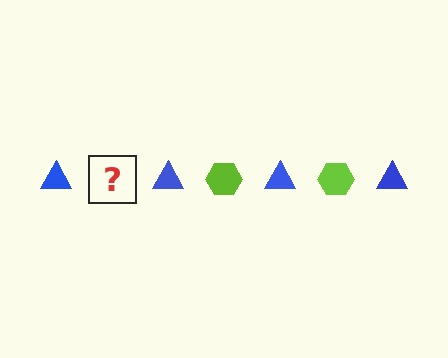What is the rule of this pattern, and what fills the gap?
The rule is that the pattern alternates between blue triangle and lime hexagon. The gap should be filled with a lime hexagon.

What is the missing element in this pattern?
The missing element is a lime hexagon.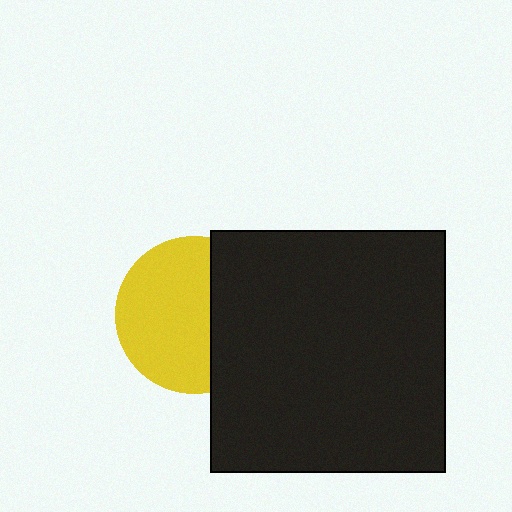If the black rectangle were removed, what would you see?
You would see the complete yellow circle.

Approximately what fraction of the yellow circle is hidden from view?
Roughly 38% of the yellow circle is hidden behind the black rectangle.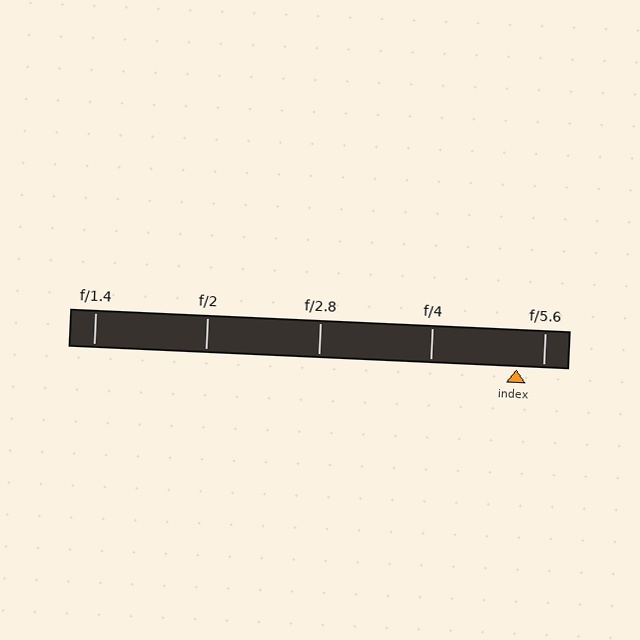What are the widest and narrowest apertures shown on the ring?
The widest aperture shown is f/1.4 and the narrowest is f/5.6.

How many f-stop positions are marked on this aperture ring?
There are 5 f-stop positions marked.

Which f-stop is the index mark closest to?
The index mark is closest to f/5.6.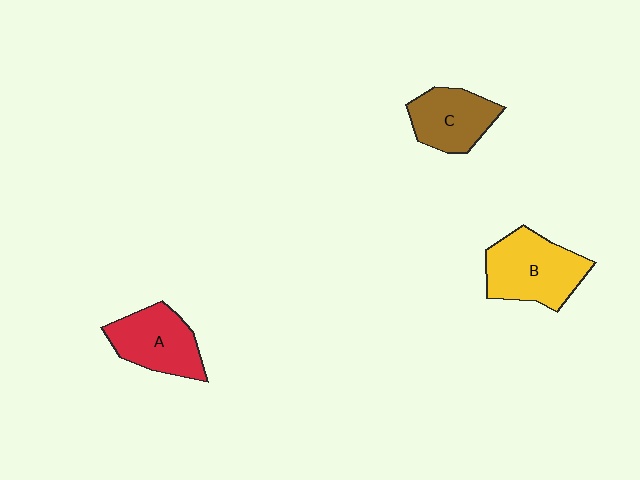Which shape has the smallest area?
Shape C (brown).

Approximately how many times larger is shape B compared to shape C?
Approximately 1.3 times.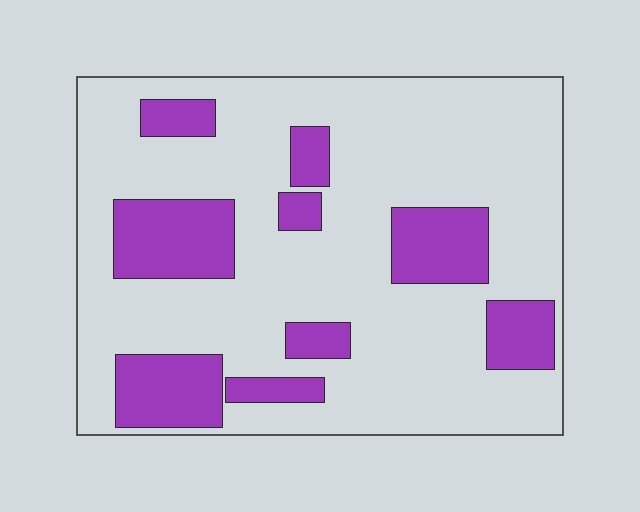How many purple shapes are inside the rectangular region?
9.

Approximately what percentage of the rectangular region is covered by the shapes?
Approximately 25%.